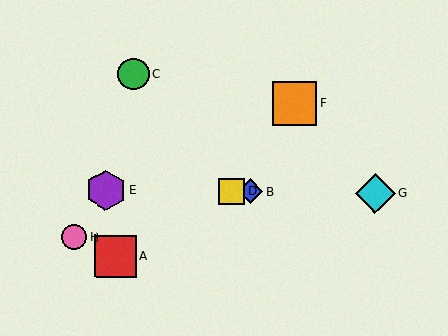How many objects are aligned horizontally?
4 objects (B, D, E, G) are aligned horizontally.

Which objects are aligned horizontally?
Objects B, D, E, G are aligned horizontally.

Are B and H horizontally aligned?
No, B is at y≈192 and H is at y≈237.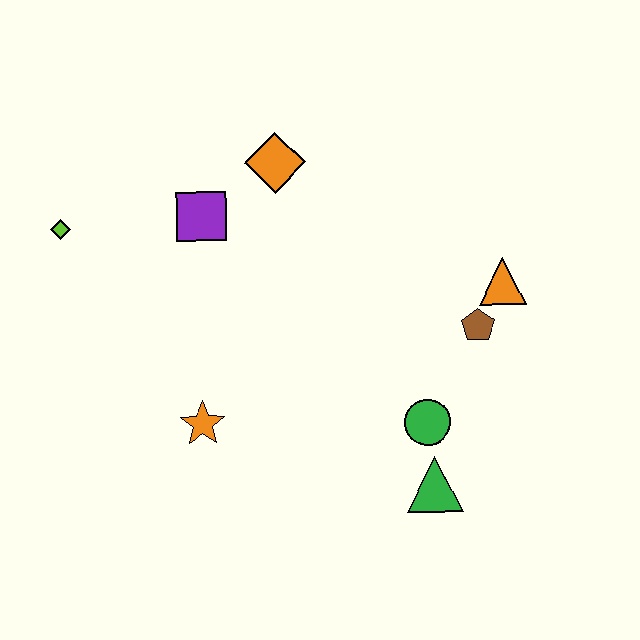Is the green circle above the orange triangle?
No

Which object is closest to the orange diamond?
The purple square is closest to the orange diamond.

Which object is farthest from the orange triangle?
The lime diamond is farthest from the orange triangle.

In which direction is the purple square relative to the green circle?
The purple square is to the left of the green circle.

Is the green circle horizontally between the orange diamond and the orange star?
No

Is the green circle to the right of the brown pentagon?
No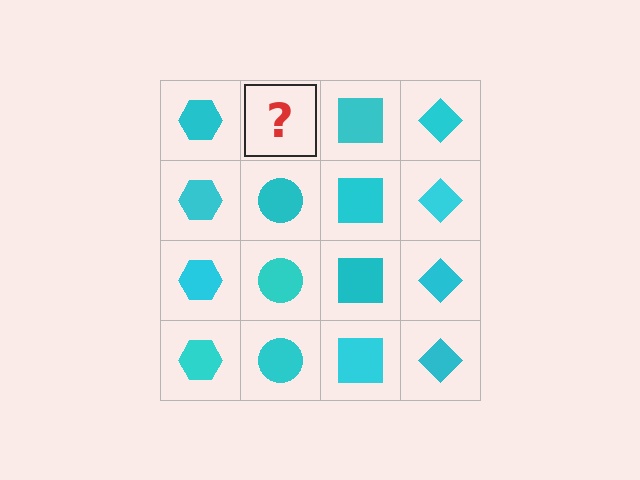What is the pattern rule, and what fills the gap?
The rule is that each column has a consistent shape. The gap should be filled with a cyan circle.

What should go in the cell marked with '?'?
The missing cell should contain a cyan circle.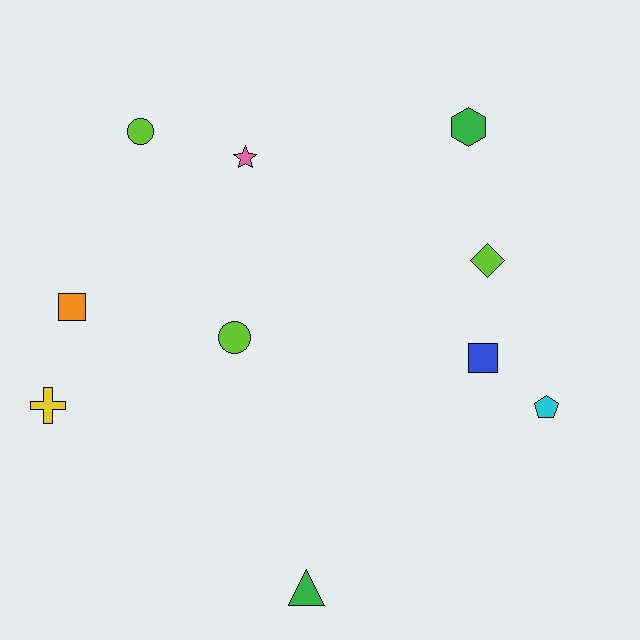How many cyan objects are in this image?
There is 1 cyan object.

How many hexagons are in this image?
There is 1 hexagon.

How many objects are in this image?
There are 10 objects.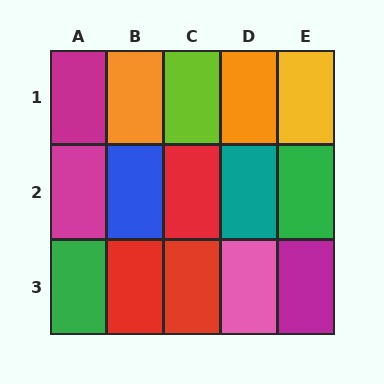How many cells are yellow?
1 cell is yellow.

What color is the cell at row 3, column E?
Magenta.